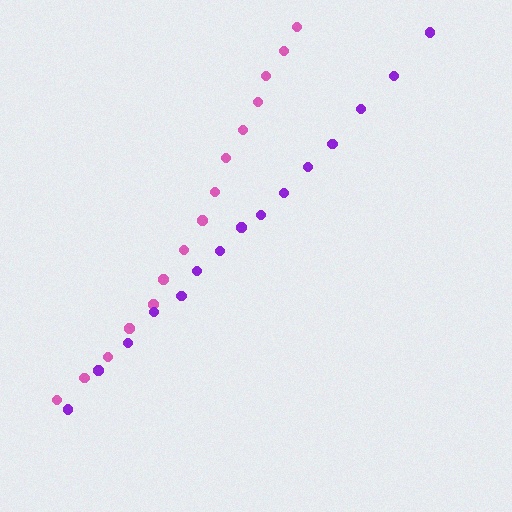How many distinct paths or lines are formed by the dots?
There are 2 distinct paths.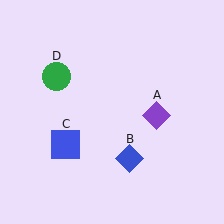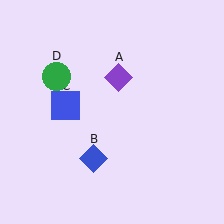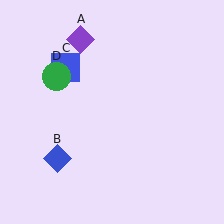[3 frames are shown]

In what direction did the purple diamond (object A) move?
The purple diamond (object A) moved up and to the left.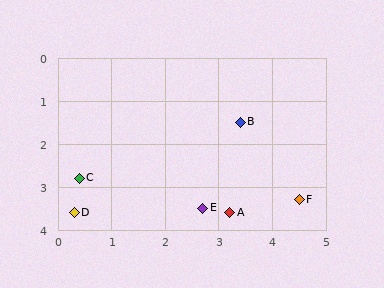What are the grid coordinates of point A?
Point A is at approximately (3.2, 3.6).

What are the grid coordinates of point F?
Point F is at approximately (4.5, 3.3).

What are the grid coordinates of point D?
Point D is at approximately (0.3, 3.6).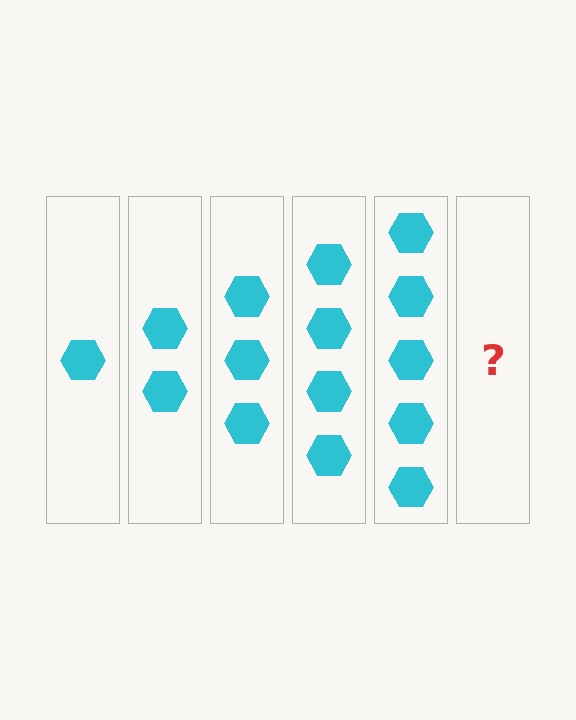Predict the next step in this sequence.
The next step is 6 hexagons.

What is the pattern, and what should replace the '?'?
The pattern is that each step adds one more hexagon. The '?' should be 6 hexagons.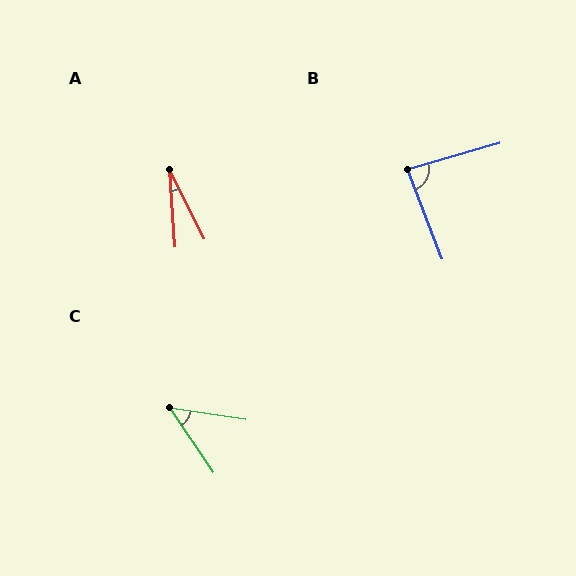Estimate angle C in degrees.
Approximately 48 degrees.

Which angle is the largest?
B, at approximately 85 degrees.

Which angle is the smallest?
A, at approximately 22 degrees.